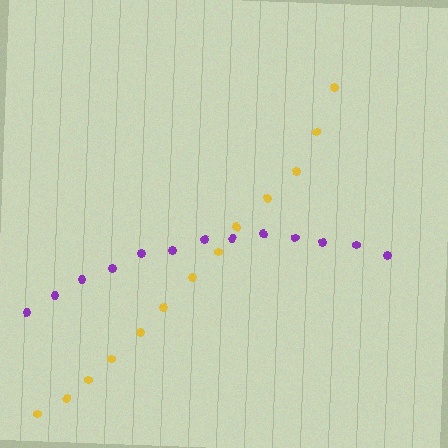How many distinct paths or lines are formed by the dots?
There are 2 distinct paths.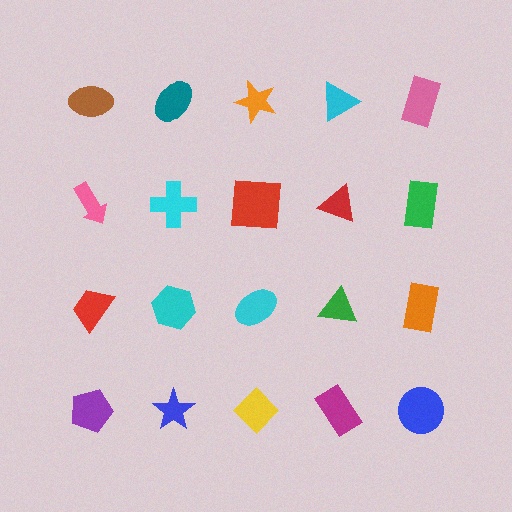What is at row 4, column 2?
A blue star.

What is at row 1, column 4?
A cyan triangle.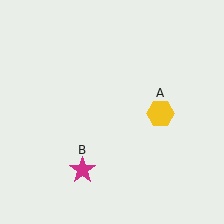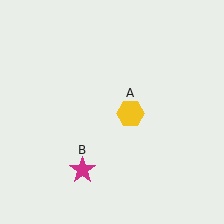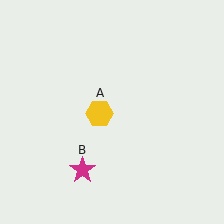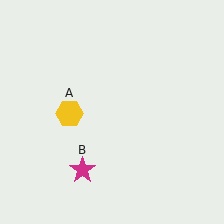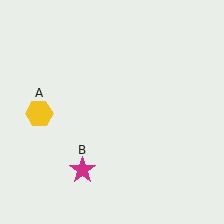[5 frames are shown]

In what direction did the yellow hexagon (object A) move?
The yellow hexagon (object A) moved left.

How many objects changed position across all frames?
1 object changed position: yellow hexagon (object A).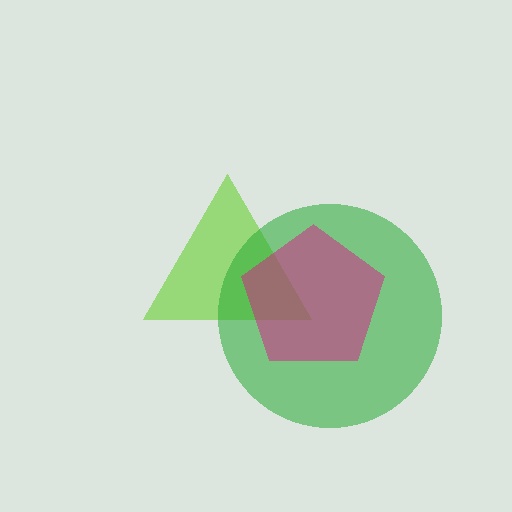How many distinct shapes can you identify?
There are 3 distinct shapes: a lime triangle, a green circle, a magenta pentagon.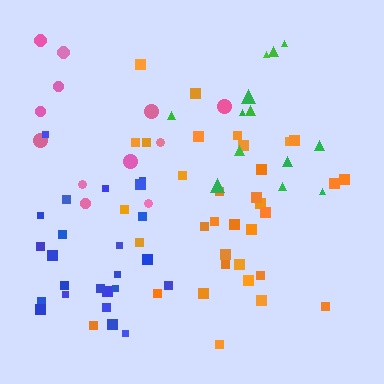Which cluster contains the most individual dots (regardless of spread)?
Orange (35).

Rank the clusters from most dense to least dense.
blue, orange, green, pink.